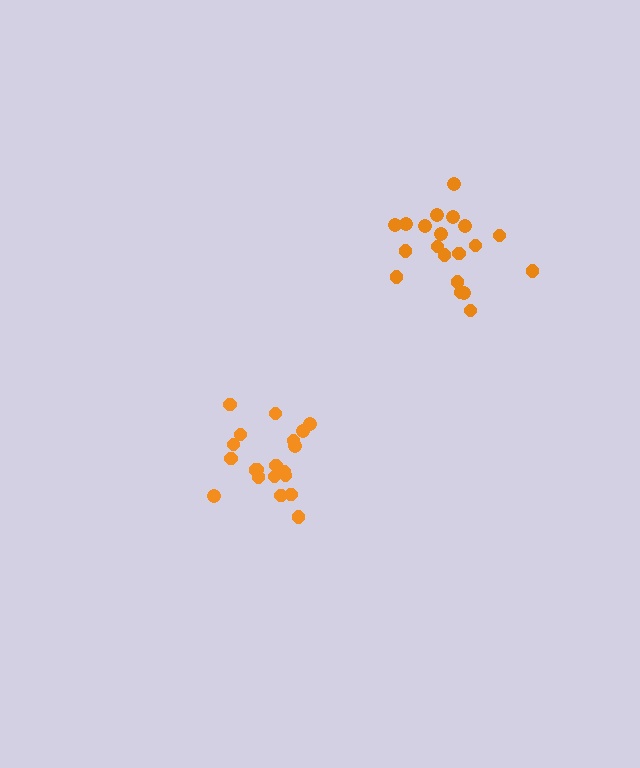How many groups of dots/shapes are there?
There are 2 groups.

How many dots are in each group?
Group 1: 20 dots, Group 2: 20 dots (40 total).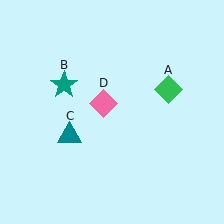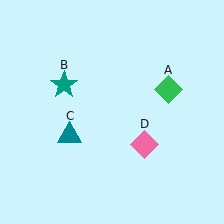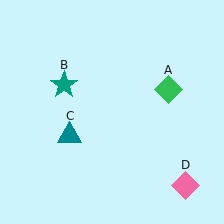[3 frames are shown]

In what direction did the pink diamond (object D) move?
The pink diamond (object D) moved down and to the right.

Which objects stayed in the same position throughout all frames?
Green diamond (object A) and teal star (object B) and teal triangle (object C) remained stationary.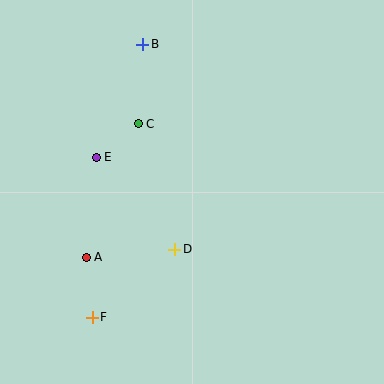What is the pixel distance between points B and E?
The distance between B and E is 122 pixels.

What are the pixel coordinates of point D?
Point D is at (175, 249).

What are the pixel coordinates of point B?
Point B is at (143, 44).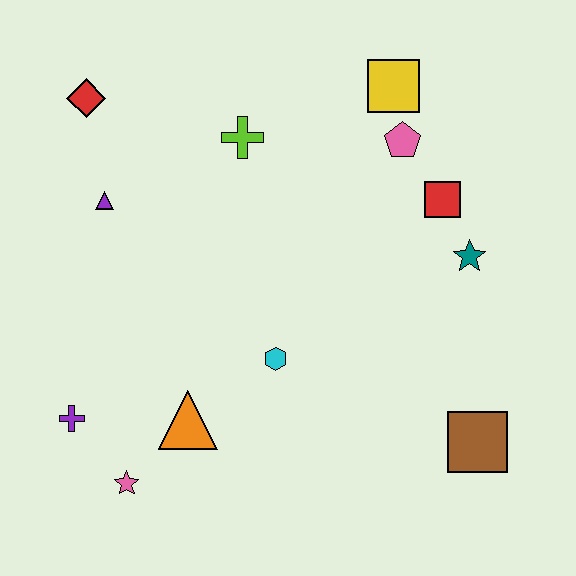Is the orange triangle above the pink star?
Yes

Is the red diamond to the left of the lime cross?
Yes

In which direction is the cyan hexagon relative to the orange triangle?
The cyan hexagon is to the right of the orange triangle.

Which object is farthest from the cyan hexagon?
The red diamond is farthest from the cyan hexagon.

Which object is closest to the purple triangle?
The red diamond is closest to the purple triangle.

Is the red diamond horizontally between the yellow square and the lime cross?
No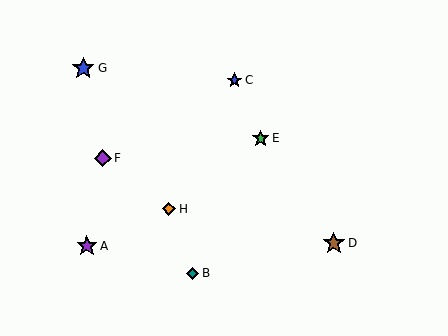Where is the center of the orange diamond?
The center of the orange diamond is at (169, 209).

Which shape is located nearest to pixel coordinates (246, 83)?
The blue star (labeled C) at (235, 80) is nearest to that location.